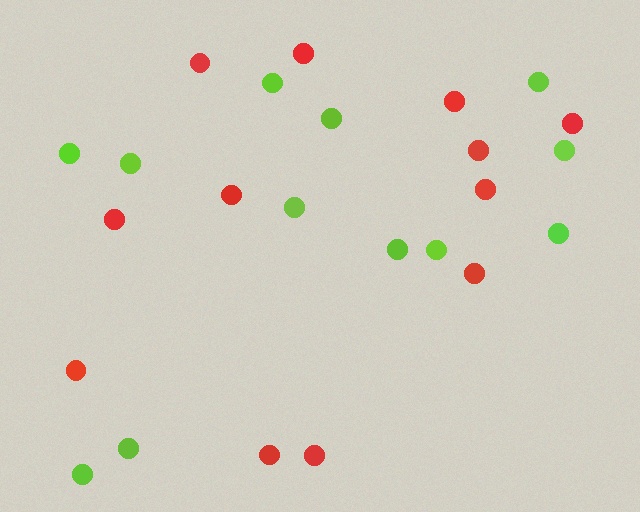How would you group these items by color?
There are 2 groups: one group of red circles (12) and one group of lime circles (12).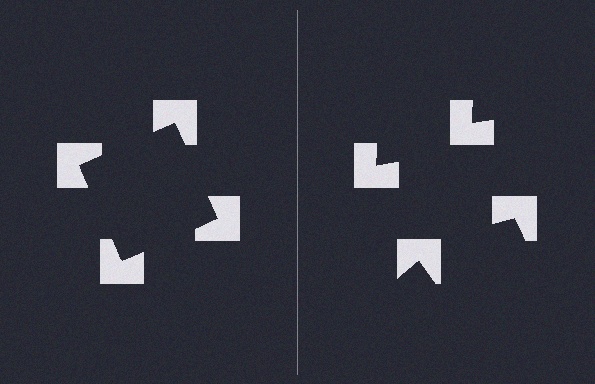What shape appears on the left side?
An illusory square.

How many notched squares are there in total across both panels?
8 — 4 on each side.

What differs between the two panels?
The notched squares are positioned identically on both sides; only the wedge orientations differ. On the left they align to a square; on the right they are misaligned.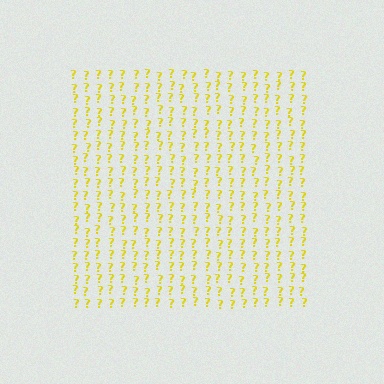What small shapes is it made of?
It is made of small question marks.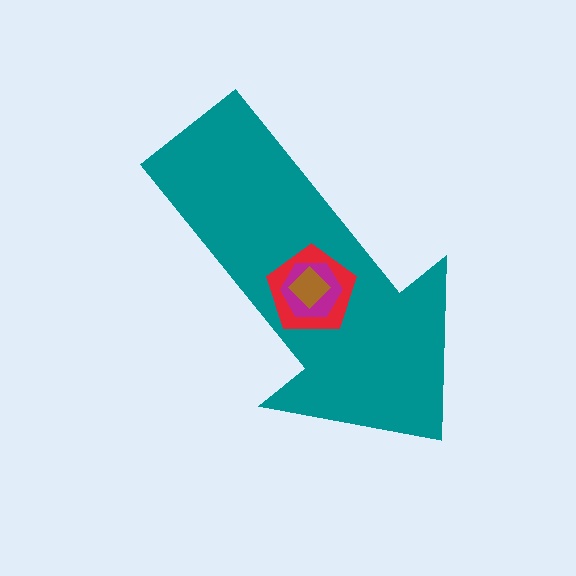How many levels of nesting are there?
4.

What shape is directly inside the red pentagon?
The magenta hexagon.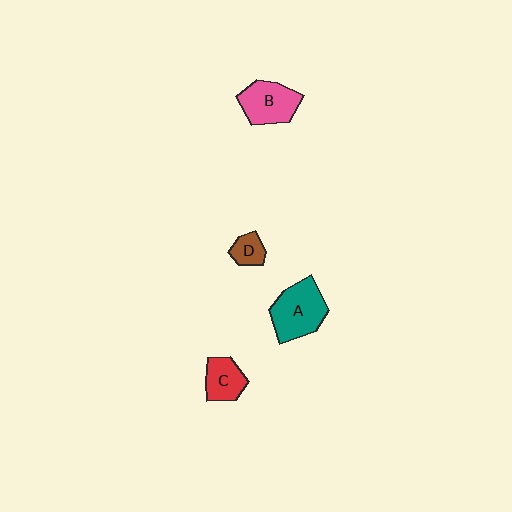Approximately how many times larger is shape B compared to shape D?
Approximately 2.3 times.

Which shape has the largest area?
Shape A (teal).